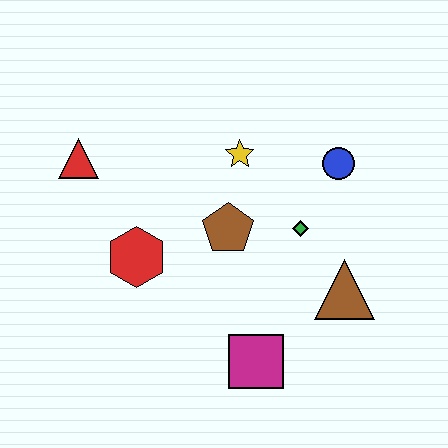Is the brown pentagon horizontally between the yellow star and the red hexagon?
Yes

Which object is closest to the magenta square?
The brown triangle is closest to the magenta square.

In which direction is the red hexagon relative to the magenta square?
The red hexagon is to the left of the magenta square.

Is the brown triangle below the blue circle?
Yes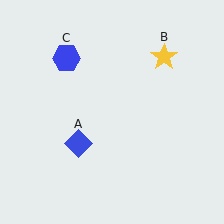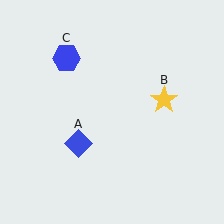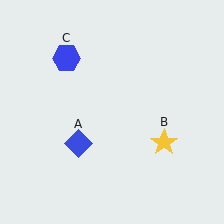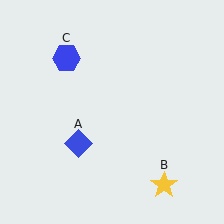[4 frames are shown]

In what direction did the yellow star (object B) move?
The yellow star (object B) moved down.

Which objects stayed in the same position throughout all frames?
Blue diamond (object A) and blue hexagon (object C) remained stationary.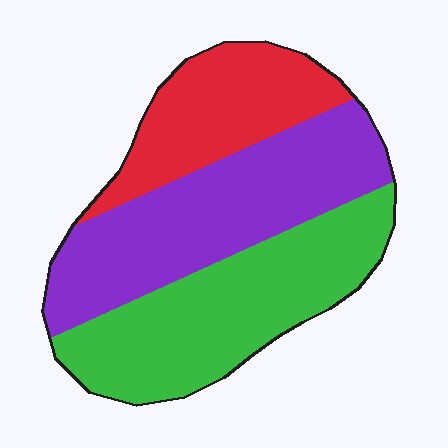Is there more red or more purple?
Purple.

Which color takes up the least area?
Red, at roughly 25%.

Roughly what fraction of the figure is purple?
Purple covers 39% of the figure.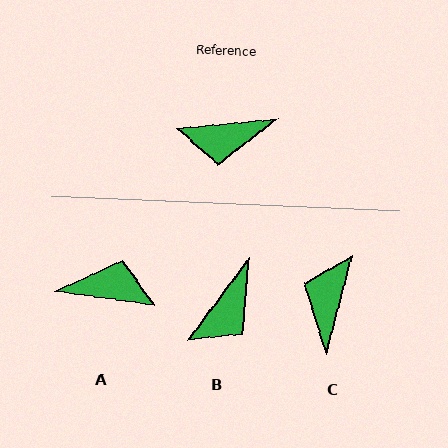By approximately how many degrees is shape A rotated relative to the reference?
Approximately 167 degrees counter-clockwise.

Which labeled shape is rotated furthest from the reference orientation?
A, about 167 degrees away.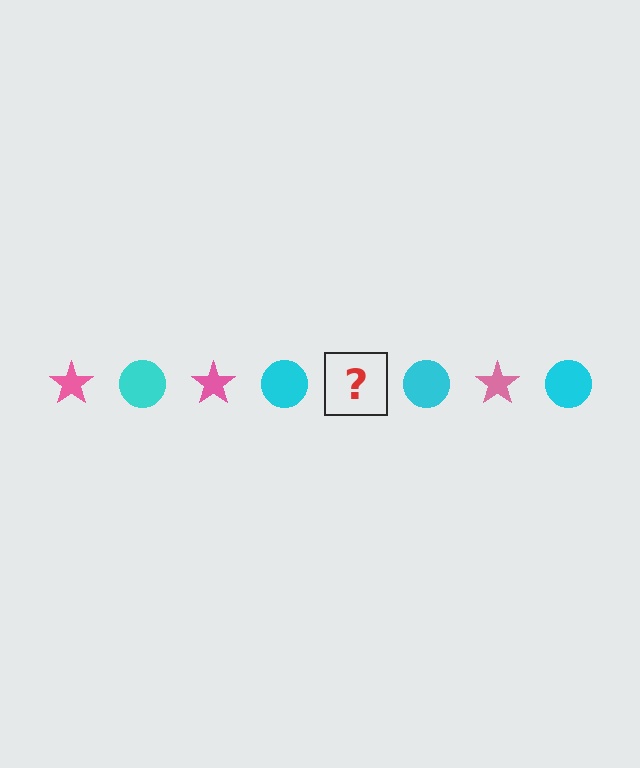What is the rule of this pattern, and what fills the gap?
The rule is that the pattern alternates between pink star and cyan circle. The gap should be filled with a pink star.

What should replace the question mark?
The question mark should be replaced with a pink star.